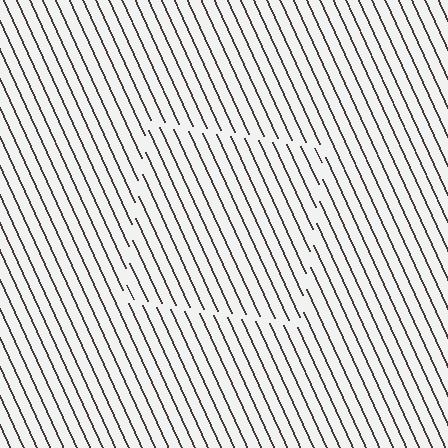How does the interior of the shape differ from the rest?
The interior of the shape contains the same grating, shifted by half a period — the contour is defined by the phase discontinuity where line-ends from the inner and outer gratings abut.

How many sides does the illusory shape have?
4 sides — the line-ends trace a square.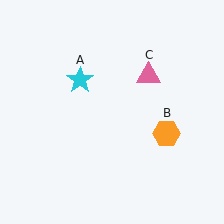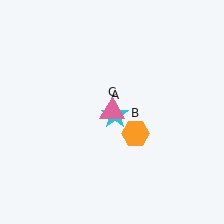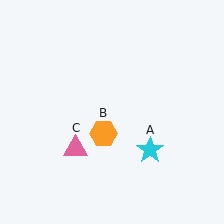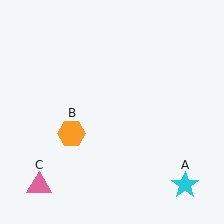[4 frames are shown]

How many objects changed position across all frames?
3 objects changed position: cyan star (object A), orange hexagon (object B), pink triangle (object C).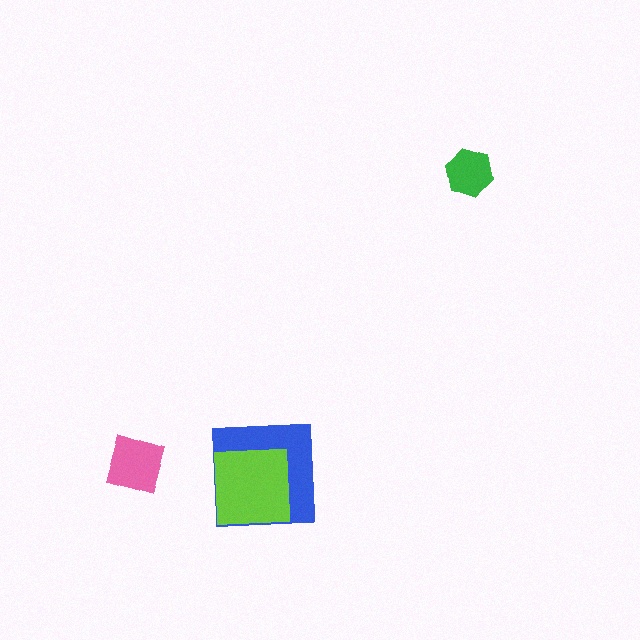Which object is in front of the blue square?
The lime square is in front of the blue square.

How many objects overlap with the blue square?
1 object overlaps with the blue square.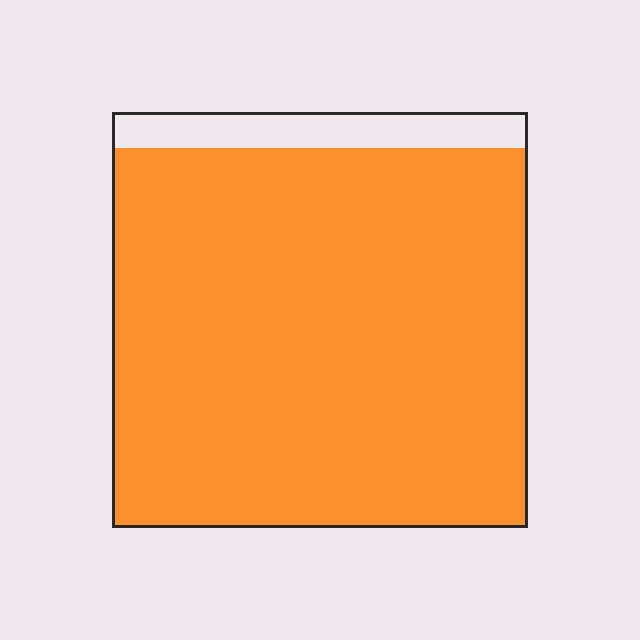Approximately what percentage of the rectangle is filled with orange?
Approximately 90%.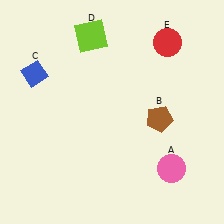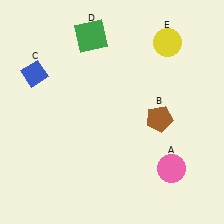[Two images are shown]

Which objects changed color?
D changed from lime to green. E changed from red to yellow.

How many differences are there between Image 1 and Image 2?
There are 2 differences between the two images.